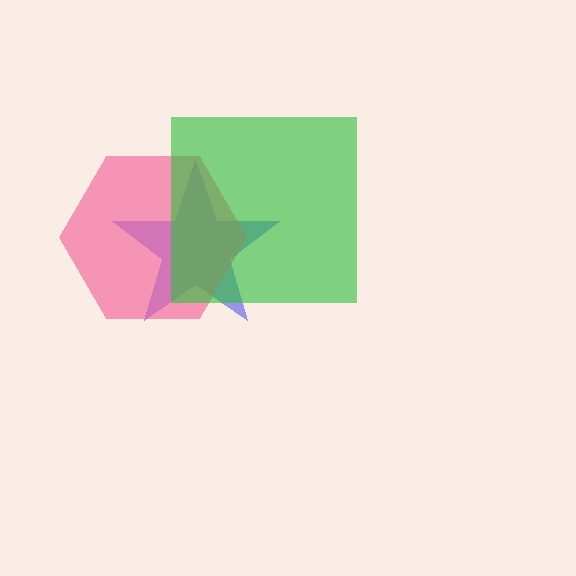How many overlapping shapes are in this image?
There are 3 overlapping shapes in the image.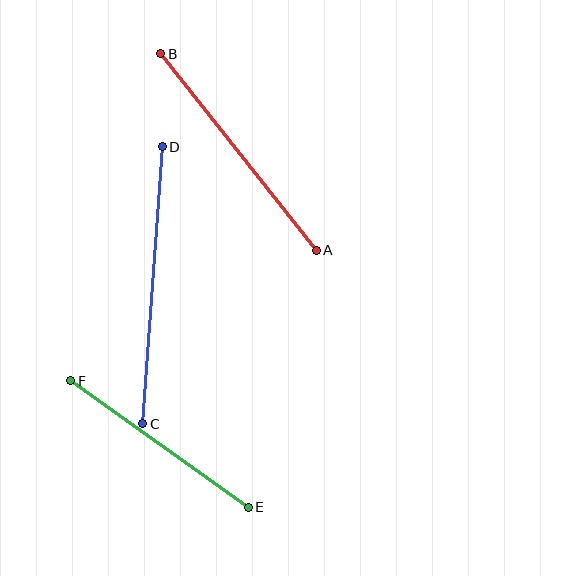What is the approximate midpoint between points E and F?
The midpoint is at approximately (159, 444) pixels.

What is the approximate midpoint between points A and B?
The midpoint is at approximately (239, 152) pixels.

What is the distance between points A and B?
The distance is approximately 250 pixels.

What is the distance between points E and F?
The distance is approximately 218 pixels.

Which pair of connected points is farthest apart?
Points C and D are farthest apart.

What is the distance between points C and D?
The distance is approximately 278 pixels.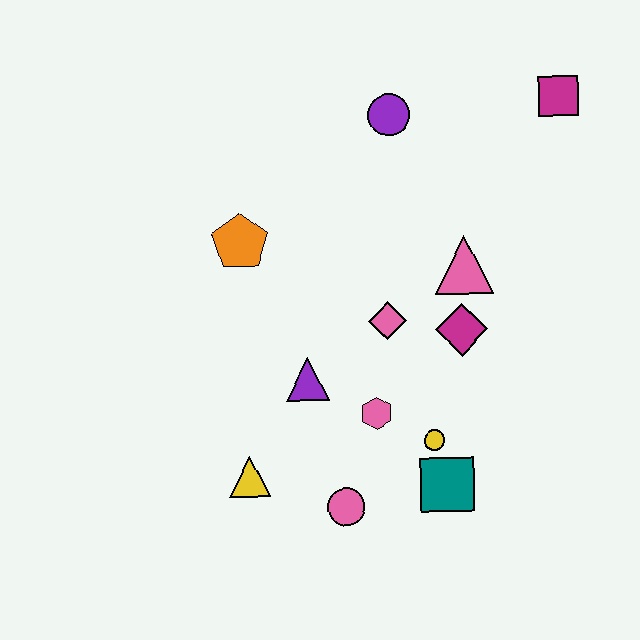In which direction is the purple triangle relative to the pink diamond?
The purple triangle is to the left of the pink diamond.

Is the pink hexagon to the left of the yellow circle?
Yes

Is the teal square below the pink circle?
No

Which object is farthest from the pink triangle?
The yellow triangle is farthest from the pink triangle.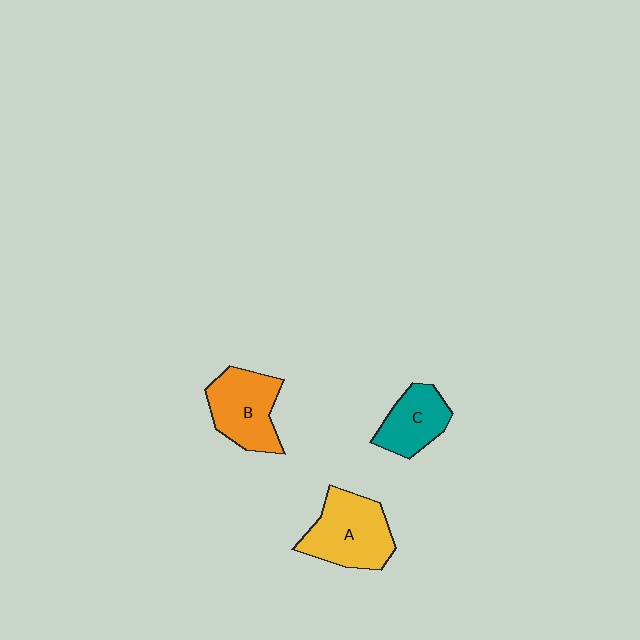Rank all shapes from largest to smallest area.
From largest to smallest: A (yellow), B (orange), C (teal).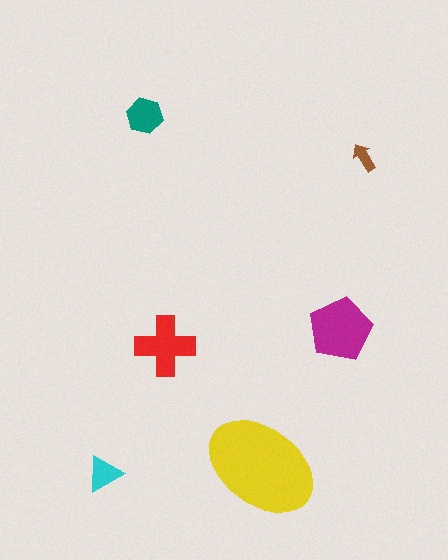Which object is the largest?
The yellow ellipse.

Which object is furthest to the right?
The brown arrow is rightmost.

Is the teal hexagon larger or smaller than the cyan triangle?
Larger.